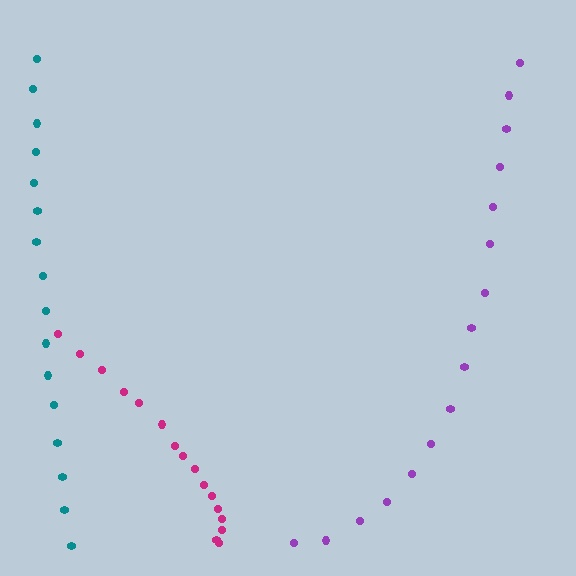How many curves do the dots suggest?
There are 3 distinct paths.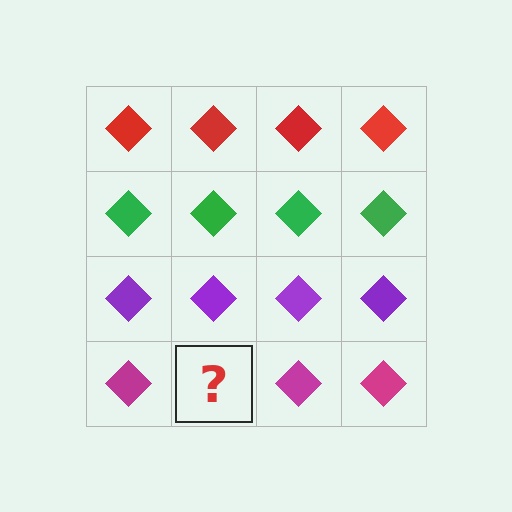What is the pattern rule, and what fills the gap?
The rule is that each row has a consistent color. The gap should be filled with a magenta diamond.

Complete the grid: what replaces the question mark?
The question mark should be replaced with a magenta diamond.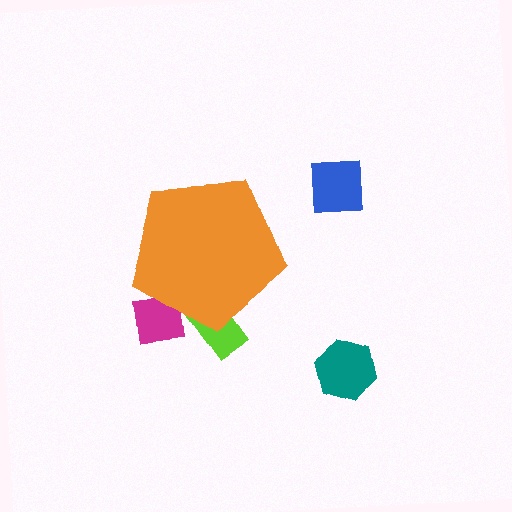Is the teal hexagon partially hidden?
No, the teal hexagon is fully visible.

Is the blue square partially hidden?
No, the blue square is fully visible.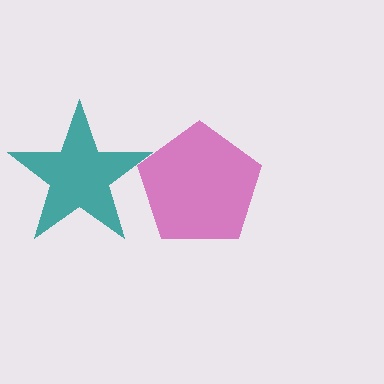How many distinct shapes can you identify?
There are 2 distinct shapes: a teal star, a magenta pentagon.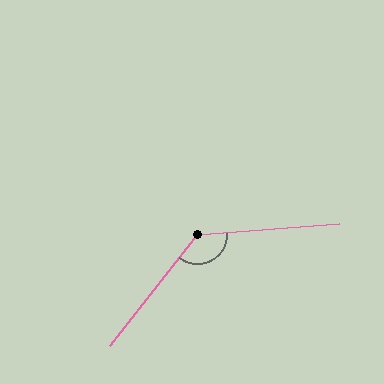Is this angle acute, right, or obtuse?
It is obtuse.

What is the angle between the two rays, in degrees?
Approximately 133 degrees.